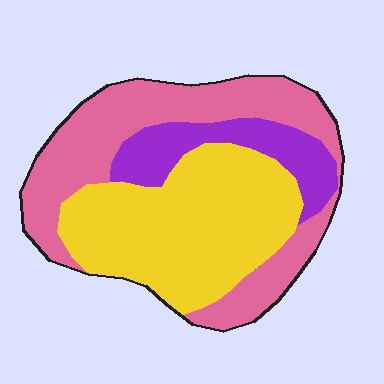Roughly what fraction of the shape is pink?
Pink takes up about two fifths (2/5) of the shape.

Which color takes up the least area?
Purple, at roughly 15%.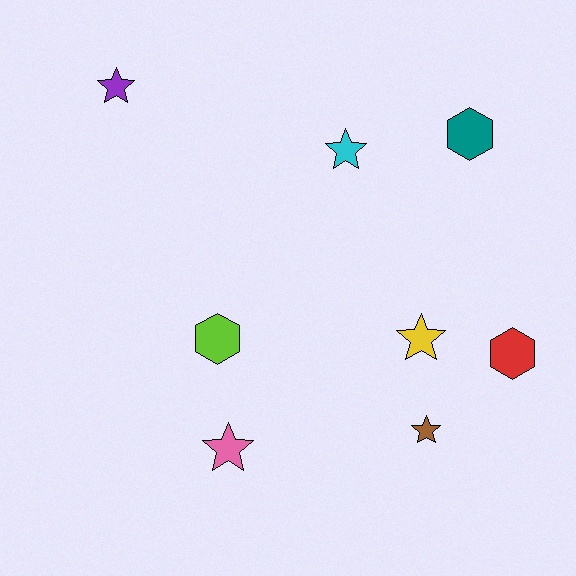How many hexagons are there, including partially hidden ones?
There are 3 hexagons.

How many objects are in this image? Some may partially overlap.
There are 8 objects.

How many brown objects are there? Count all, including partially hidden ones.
There is 1 brown object.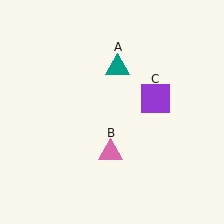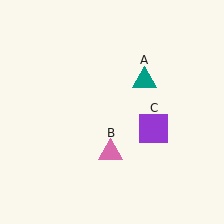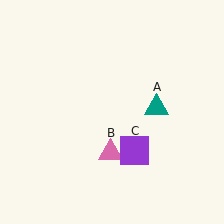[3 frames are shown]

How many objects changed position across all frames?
2 objects changed position: teal triangle (object A), purple square (object C).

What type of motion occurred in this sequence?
The teal triangle (object A), purple square (object C) rotated clockwise around the center of the scene.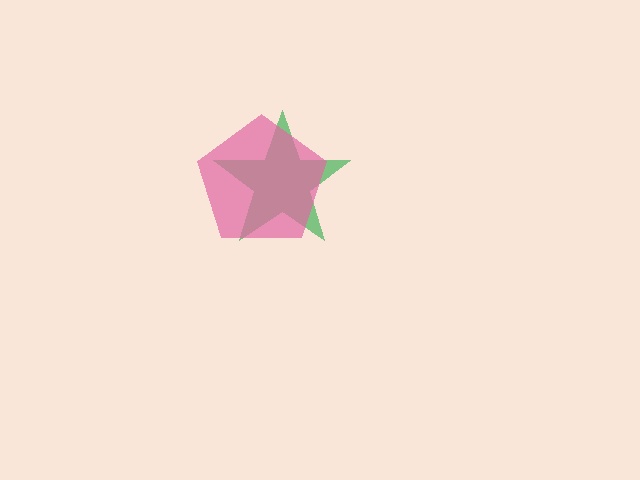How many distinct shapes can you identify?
There are 2 distinct shapes: a green star, a pink pentagon.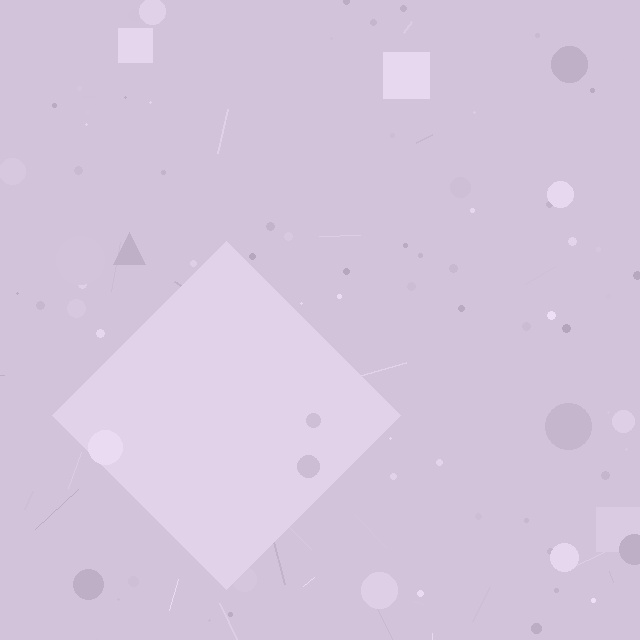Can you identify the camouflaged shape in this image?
The camouflaged shape is a diamond.